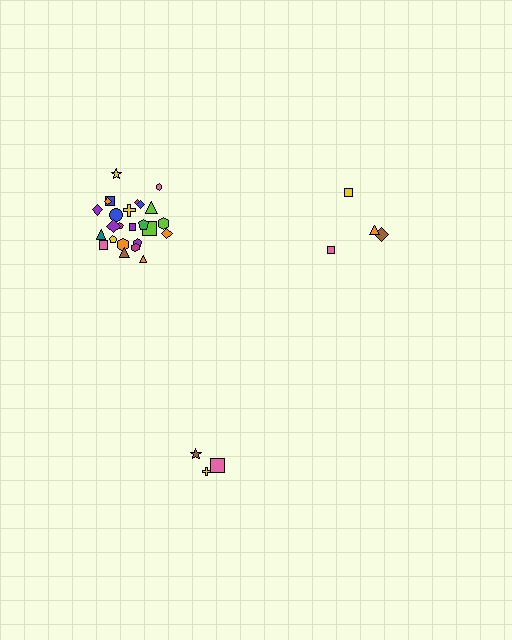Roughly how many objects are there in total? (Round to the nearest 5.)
Roughly 30 objects in total.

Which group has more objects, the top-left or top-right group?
The top-left group.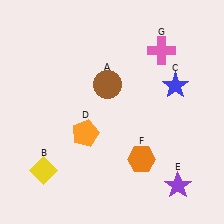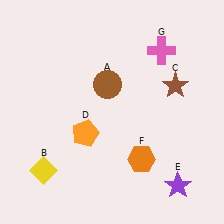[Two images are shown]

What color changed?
The star (C) changed from blue in Image 1 to brown in Image 2.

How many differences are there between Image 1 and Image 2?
There is 1 difference between the two images.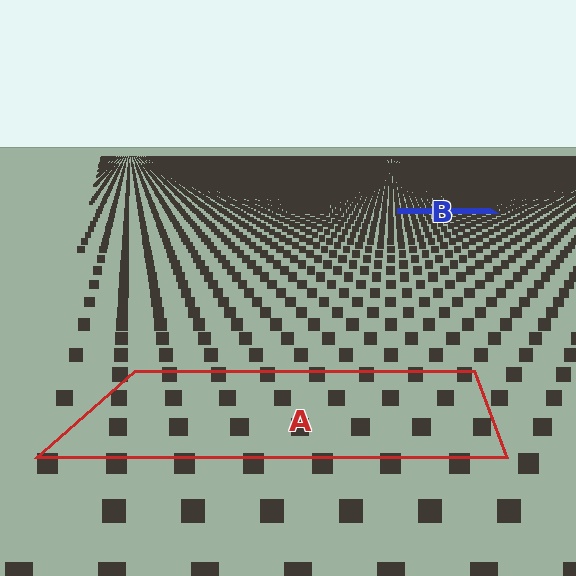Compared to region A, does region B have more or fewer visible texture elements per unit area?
Region B has more texture elements per unit area — they are packed more densely because it is farther away.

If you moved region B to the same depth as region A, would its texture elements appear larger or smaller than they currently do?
They would appear larger. At a closer depth, the same texture elements are projected at a bigger on-screen size.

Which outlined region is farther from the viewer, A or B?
Region B is farther from the viewer — the texture elements inside it appear smaller and more densely packed.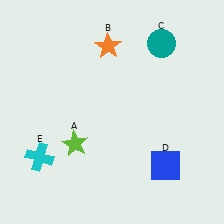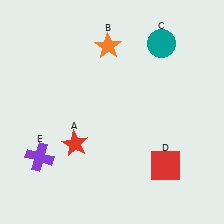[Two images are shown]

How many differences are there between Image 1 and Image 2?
There are 3 differences between the two images.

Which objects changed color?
A changed from lime to red. D changed from blue to red. E changed from cyan to purple.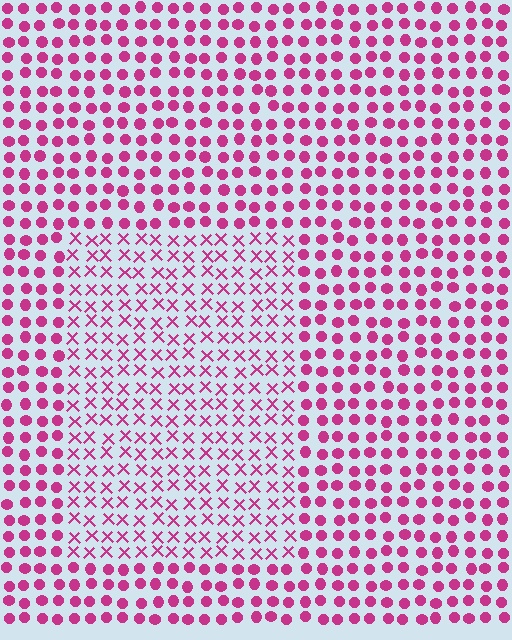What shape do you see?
I see a rectangle.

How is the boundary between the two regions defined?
The boundary is defined by a change in element shape: X marks inside vs. circles outside. All elements share the same color and spacing.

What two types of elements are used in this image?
The image uses X marks inside the rectangle region and circles outside it.